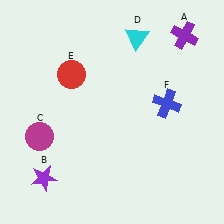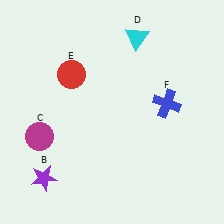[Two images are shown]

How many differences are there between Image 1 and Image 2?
There is 1 difference between the two images.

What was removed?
The purple cross (A) was removed in Image 2.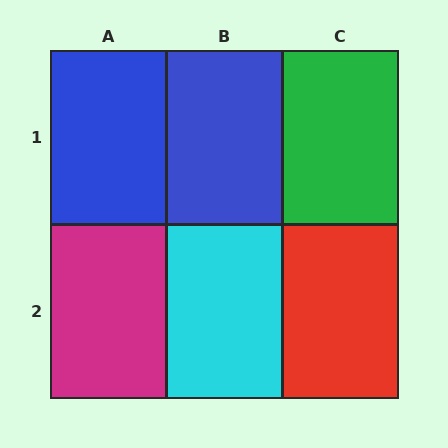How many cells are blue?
2 cells are blue.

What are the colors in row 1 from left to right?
Blue, blue, green.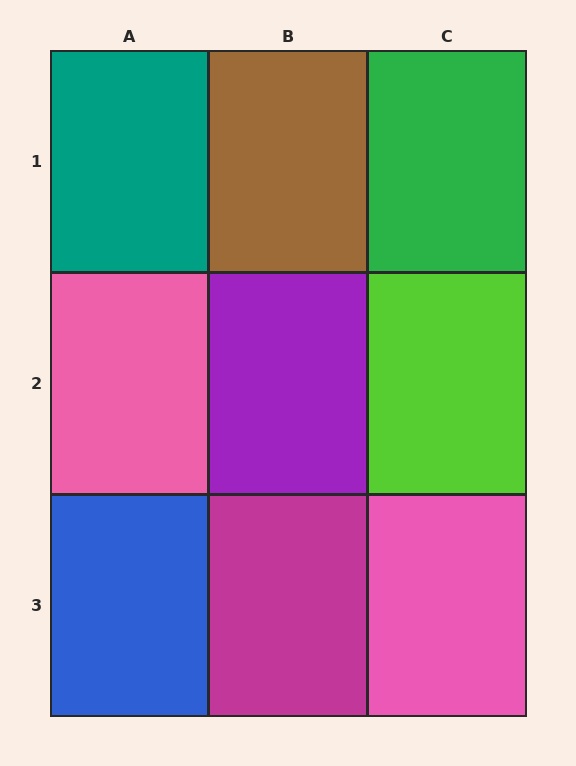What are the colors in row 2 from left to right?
Pink, purple, lime.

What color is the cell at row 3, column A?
Blue.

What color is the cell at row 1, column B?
Brown.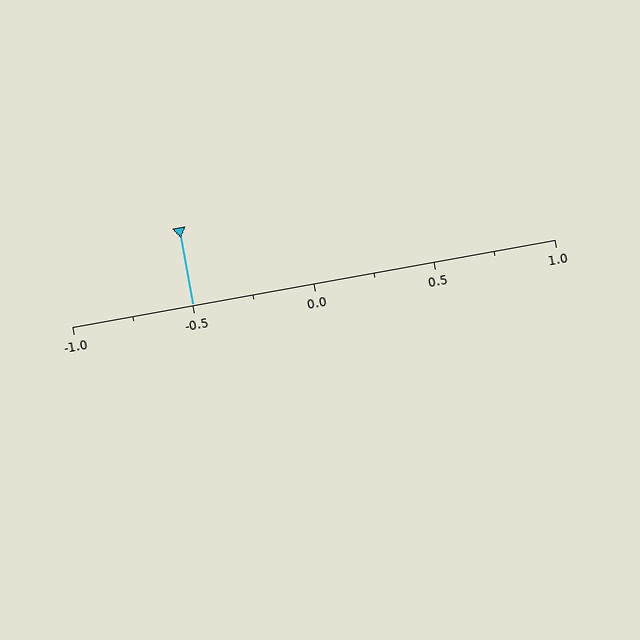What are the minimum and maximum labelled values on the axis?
The axis runs from -1.0 to 1.0.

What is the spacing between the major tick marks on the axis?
The major ticks are spaced 0.5 apart.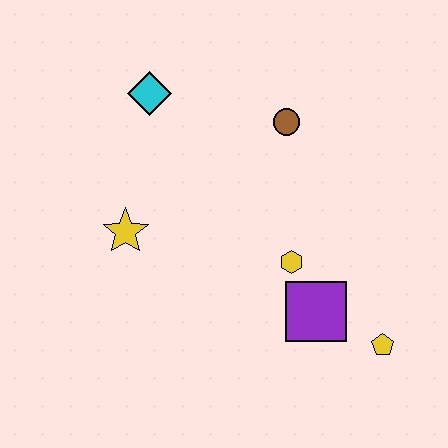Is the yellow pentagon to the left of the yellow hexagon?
No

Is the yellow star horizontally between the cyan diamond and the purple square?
No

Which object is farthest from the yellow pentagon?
The cyan diamond is farthest from the yellow pentagon.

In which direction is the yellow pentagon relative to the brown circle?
The yellow pentagon is below the brown circle.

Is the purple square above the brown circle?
No